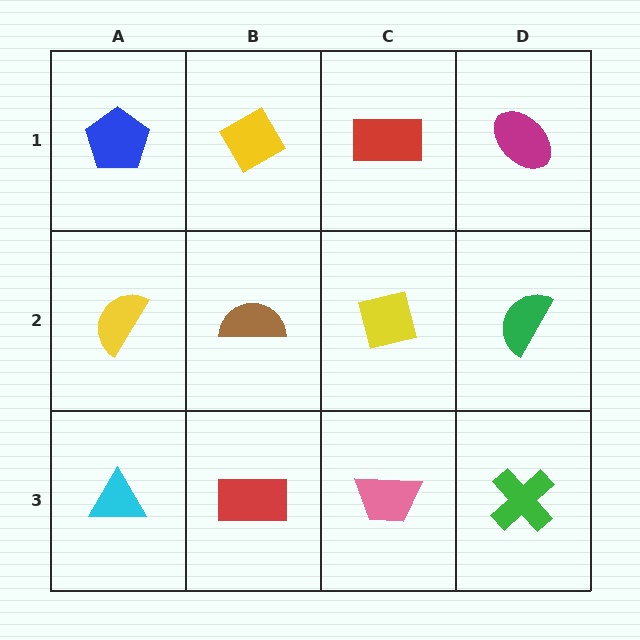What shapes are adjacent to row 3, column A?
A yellow semicircle (row 2, column A), a red rectangle (row 3, column B).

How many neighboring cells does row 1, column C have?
3.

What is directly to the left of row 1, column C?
A yellow diamond.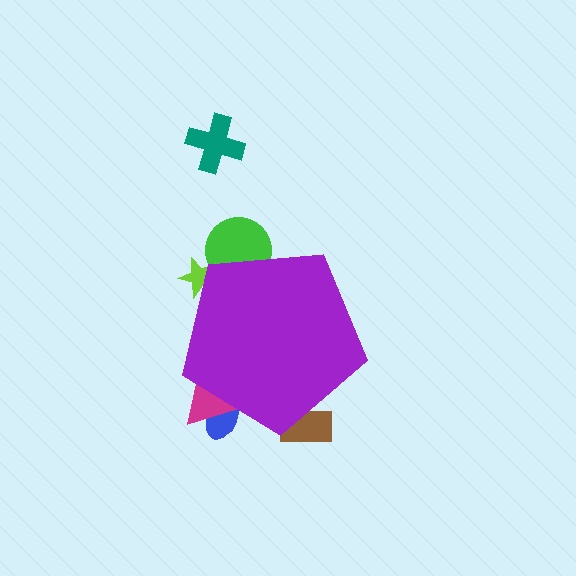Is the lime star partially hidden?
Yes, the lime star is partially hidden behind the purple pentagon.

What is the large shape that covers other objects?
A purple pentagon.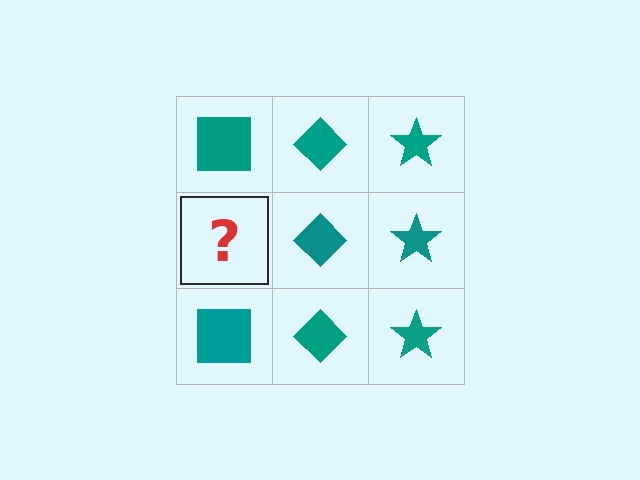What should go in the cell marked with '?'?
The missing cell should contain a teal square.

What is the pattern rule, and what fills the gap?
The rule is that each column has a consistent shape. The gap should be filled with a teal square.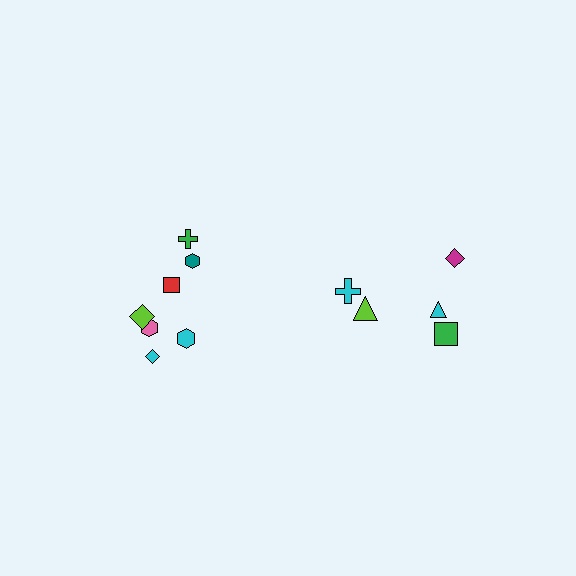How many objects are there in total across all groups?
There are 12 objects.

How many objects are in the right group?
There are 5 objects.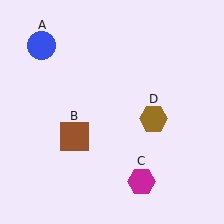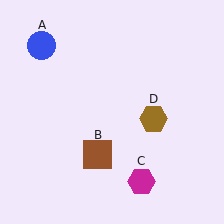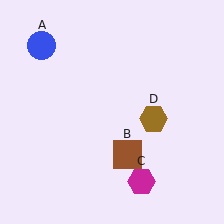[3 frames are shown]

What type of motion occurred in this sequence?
The brown square (object B) rotated counterclockwise around the center of the scene.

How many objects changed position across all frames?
1 object changed position: brown square (object B).